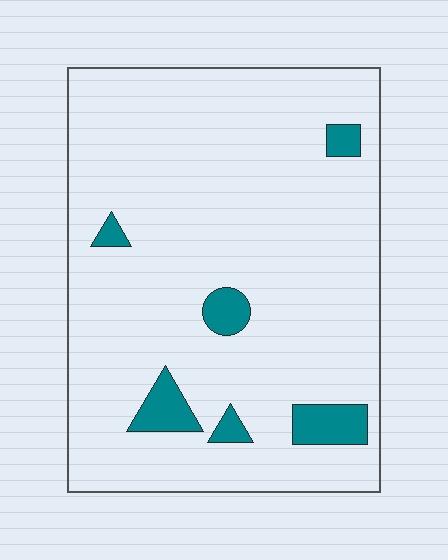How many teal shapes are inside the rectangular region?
6.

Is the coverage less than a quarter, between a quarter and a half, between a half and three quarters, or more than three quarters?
Less than a quarter.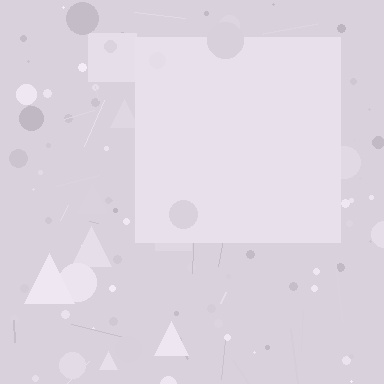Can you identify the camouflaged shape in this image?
The camouflaged shape is a square.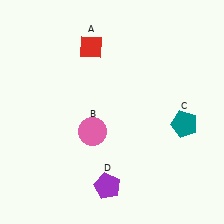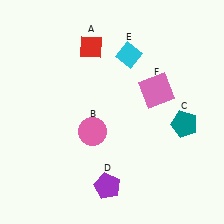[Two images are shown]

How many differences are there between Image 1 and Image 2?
There are 2 differences between the two images.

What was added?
A cyan diamond (E), a pink square (F) were added in Image 2.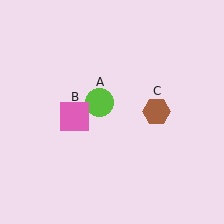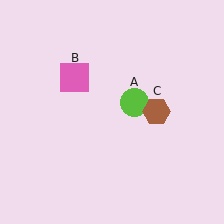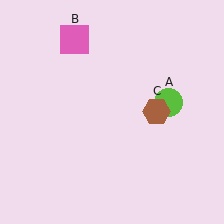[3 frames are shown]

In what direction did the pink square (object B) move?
The pink square (object B) moved up.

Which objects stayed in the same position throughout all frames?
Brown hexagon (object C) remained stationary.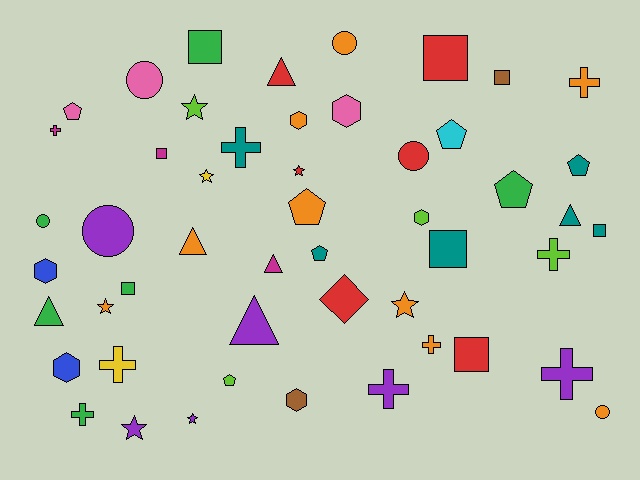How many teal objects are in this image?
There are 6 teal objects.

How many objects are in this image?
There are 50 objects.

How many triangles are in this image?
There are 6 triangles.